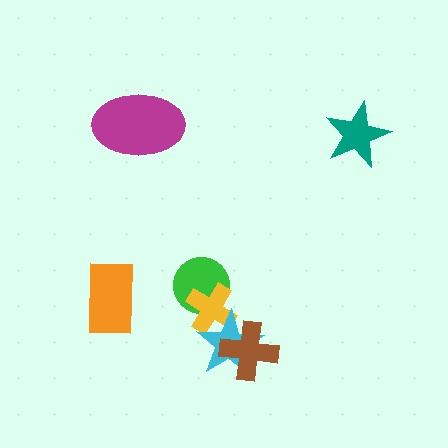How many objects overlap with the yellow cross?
2 objects overlap with the yellow cross.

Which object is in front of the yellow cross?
The cyan star is in front of the yellow cross.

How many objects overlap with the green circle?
1 object overlaps with the green circle.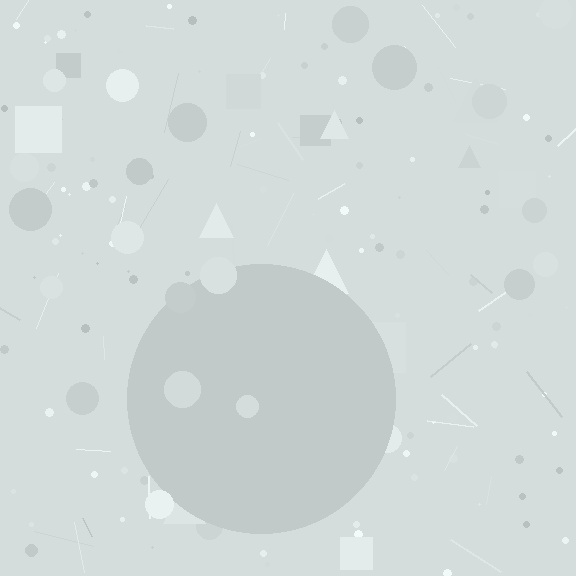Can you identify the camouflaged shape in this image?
The camouflaged shape is a circle.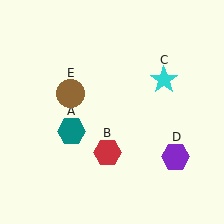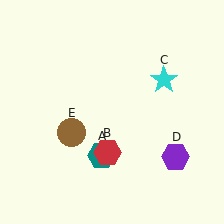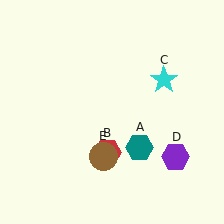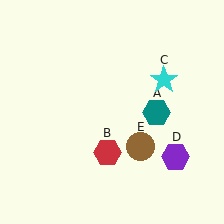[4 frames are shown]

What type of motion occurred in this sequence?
The teal hexagon (object A), brown circle (object E) rotated counterclockwise around the center of the scene.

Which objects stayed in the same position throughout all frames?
Red hexagon (object B) and cyan star (object C) and purple hexagon (object D) remained stationary.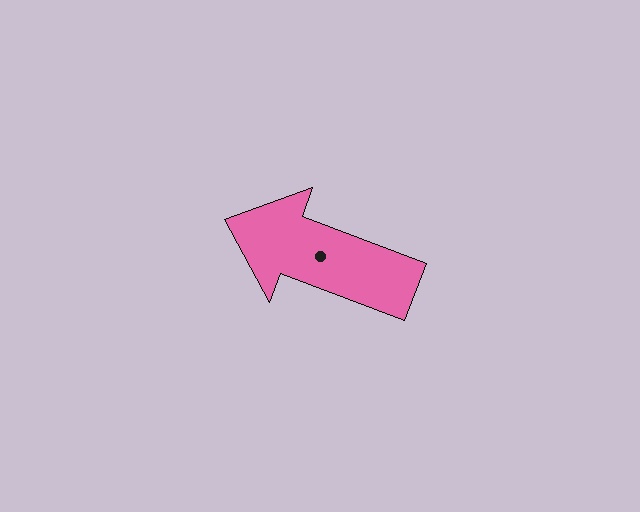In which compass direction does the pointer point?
West.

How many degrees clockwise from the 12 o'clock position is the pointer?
Approximately 291 degrees.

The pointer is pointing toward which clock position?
Roughly 10 o'clock.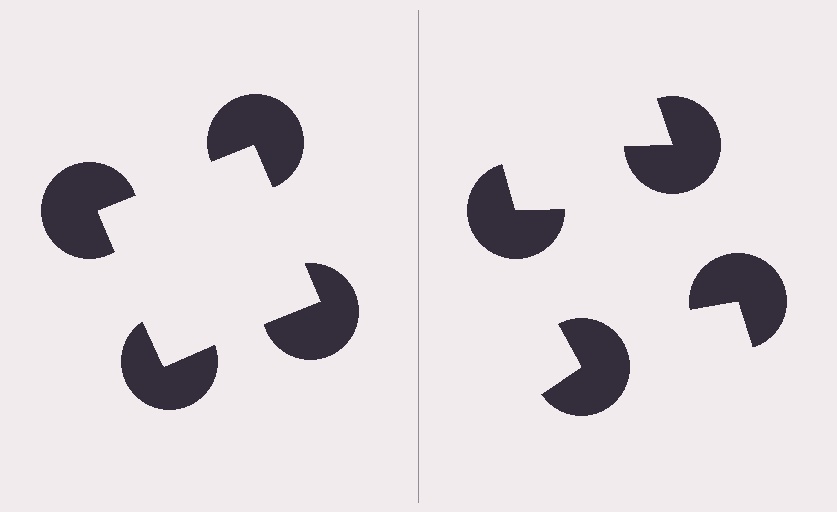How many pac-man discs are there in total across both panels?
8 — 4 on each side.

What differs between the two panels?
The pac-man discs are positioned identically on both sides; only the wedge orientations differ. On the left they align to a square; on the right they are misaligned.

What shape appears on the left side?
An illusory square.